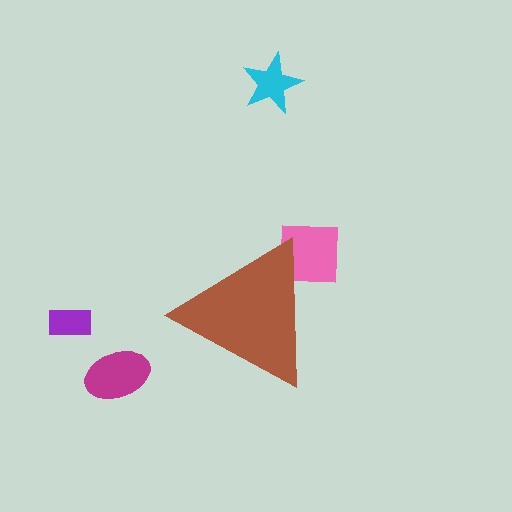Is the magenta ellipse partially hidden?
No, the magenta ellipse is fully visible.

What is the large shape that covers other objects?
A brown triangle.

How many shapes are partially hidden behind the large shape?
1 shape is partially hidden.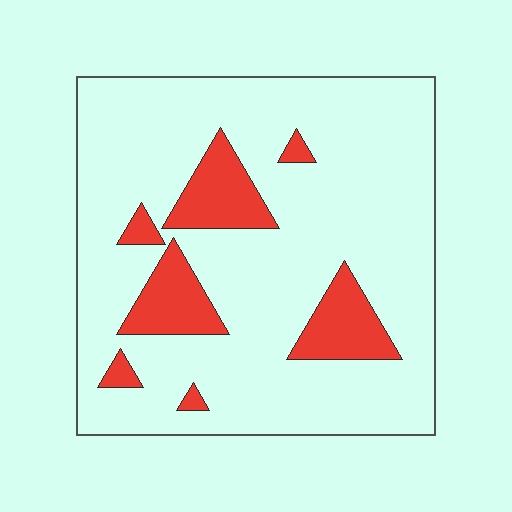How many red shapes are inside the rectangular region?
7.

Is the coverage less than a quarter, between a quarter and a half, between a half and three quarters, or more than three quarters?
Less than a quarter.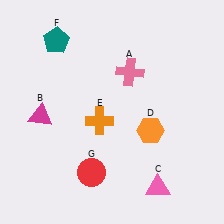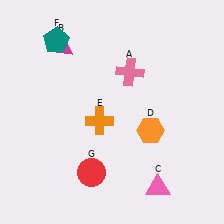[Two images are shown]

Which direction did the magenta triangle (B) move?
The magenta triangle (B) moved up.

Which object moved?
The magenta triangle (B) moved up.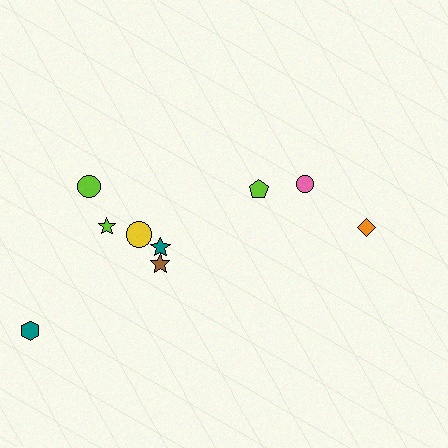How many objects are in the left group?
There are 6 objects.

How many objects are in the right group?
There are 3 objects.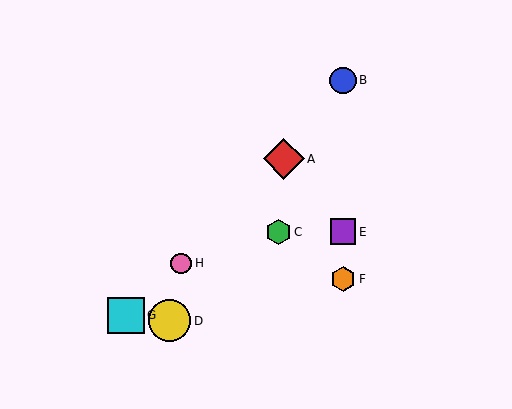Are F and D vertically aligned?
No, F is at x≈343 and D is at x≈170.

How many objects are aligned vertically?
3 objects (B, E, F) are aligned vertically.